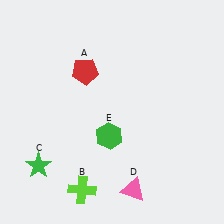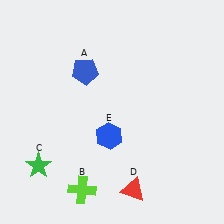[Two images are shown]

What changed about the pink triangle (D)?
In Image 1, D is pink. In Image 2, it changed to red.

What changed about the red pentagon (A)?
In Image 1, A is red. In Image 2, it changed to blue.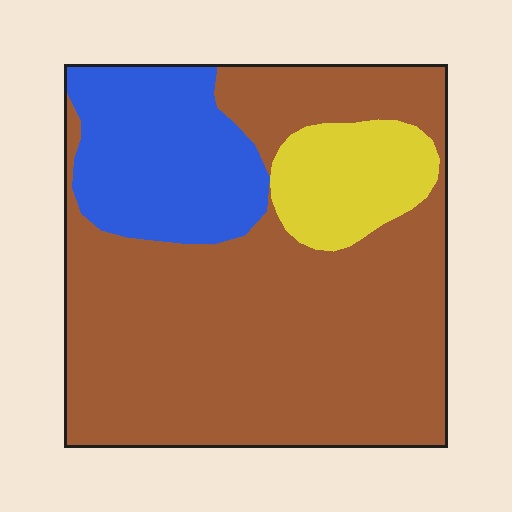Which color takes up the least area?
Yellow, at roughly 10%.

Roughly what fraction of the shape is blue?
Blue takes up about one fifth (1/5) of the shape.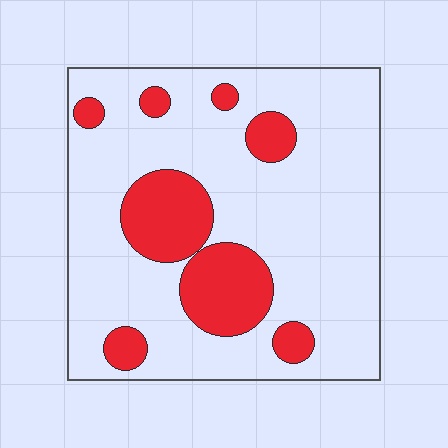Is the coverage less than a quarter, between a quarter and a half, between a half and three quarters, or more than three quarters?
Less than a quarter.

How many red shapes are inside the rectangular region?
8.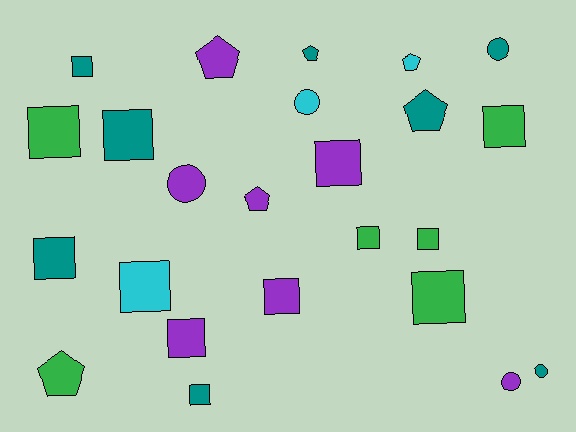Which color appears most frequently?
Teal, with 8 objects.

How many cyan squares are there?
There is 1 cyan square.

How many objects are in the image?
There are 24 objects.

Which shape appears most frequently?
Square, with 13 objects.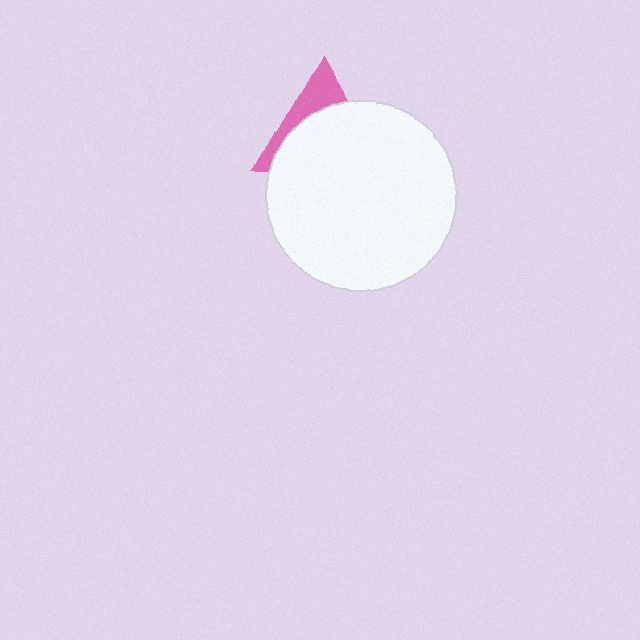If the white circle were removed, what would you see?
You would see the complete pink triangle.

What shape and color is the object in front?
The object in front is a white circle.